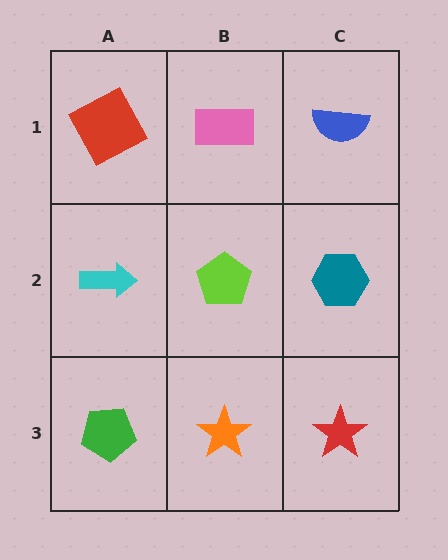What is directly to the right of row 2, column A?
A lime pentagon.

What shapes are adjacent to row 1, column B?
A lime pentagon (row 2, column B), a red square (row 1, column A), a blue semicircle (row 1, column C).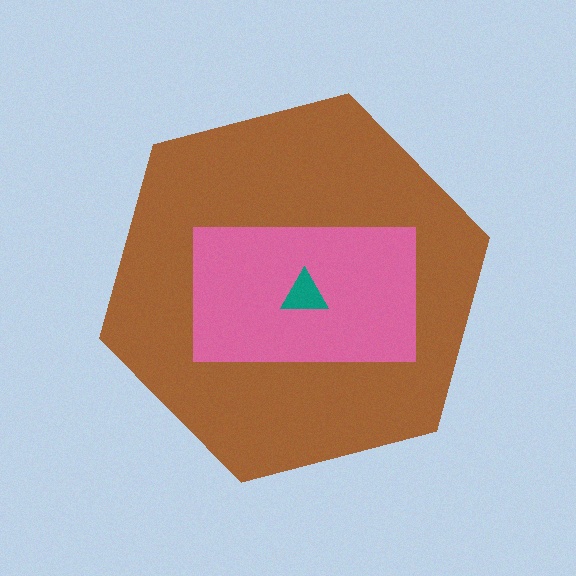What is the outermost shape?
The brown hexagon.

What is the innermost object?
The teal triangle.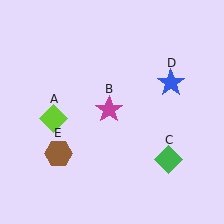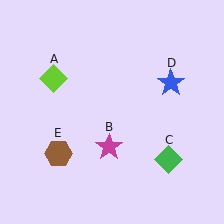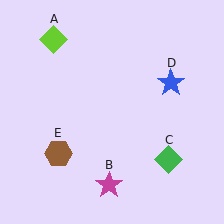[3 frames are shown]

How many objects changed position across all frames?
2 objects changed position: lime diamond (object A), magenta star (object B).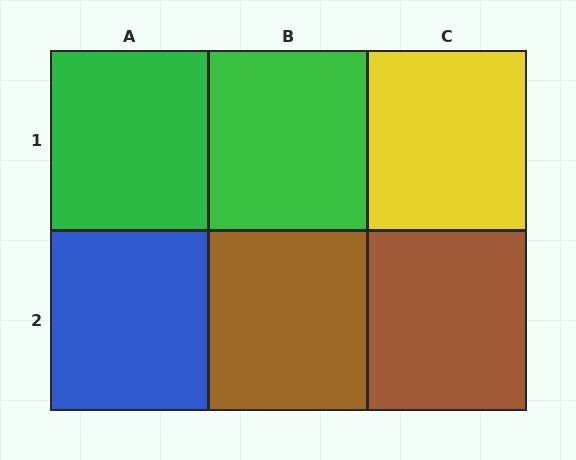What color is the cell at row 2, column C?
Brown.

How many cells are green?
2 cells are green.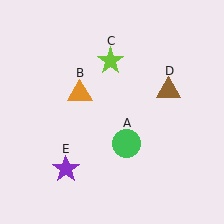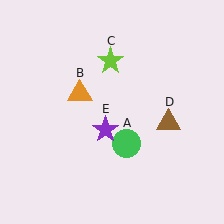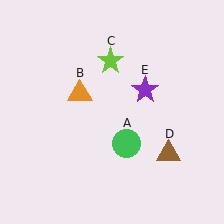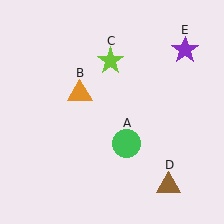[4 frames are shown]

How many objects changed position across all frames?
2 objects changed position: brown triangle (object D), purple star (object E).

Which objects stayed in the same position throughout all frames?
Green circle (object A) and orange triangle (object B) and lime star (object C) remained stationary.